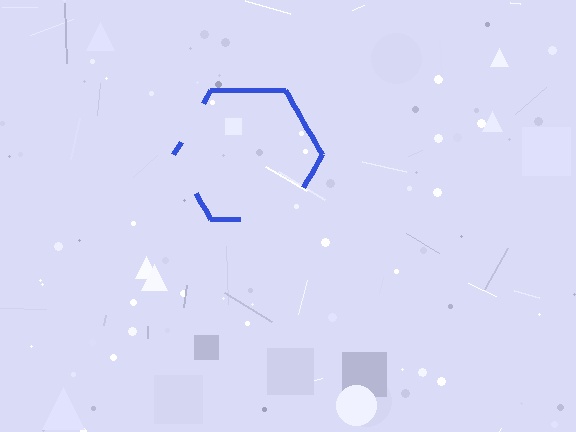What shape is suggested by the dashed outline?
The dashed outline suggests a hexagon.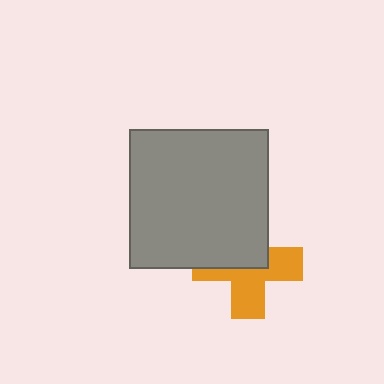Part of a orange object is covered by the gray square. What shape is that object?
It is a cross.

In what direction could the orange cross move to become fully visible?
The orange cross could move down. That would shift it out from behind the gray square entirely.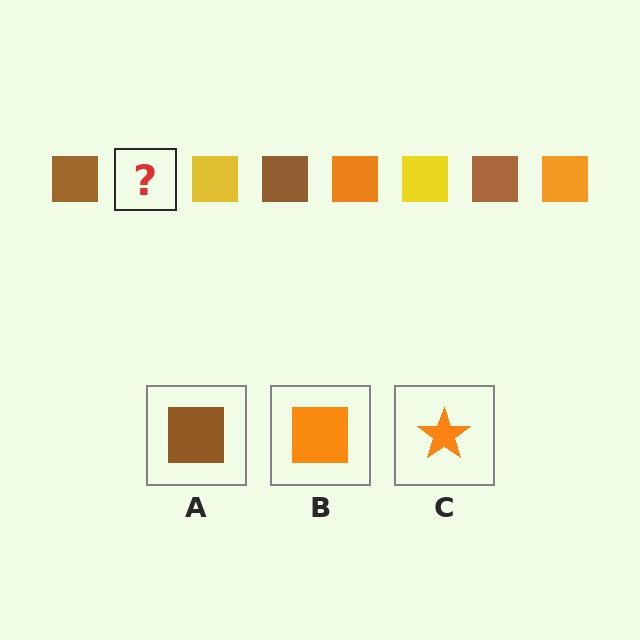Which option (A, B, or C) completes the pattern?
B.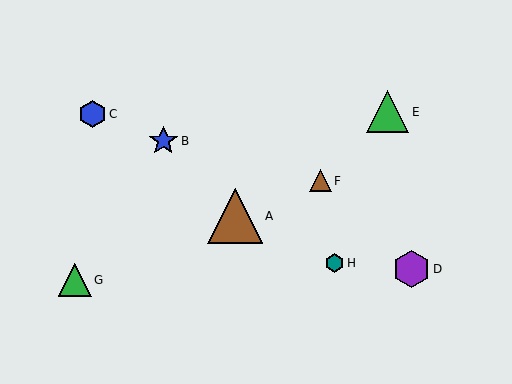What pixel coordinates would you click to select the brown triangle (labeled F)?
Click at (321, 181) to select the brown triangle F.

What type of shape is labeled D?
Shape D is a purple hexagon.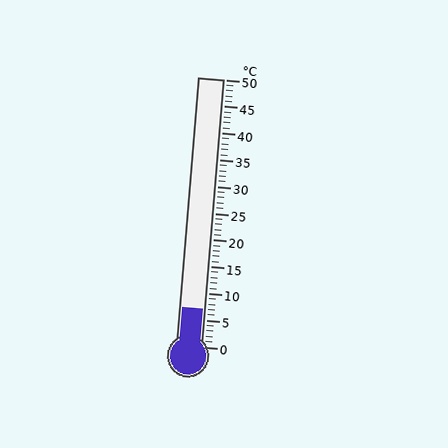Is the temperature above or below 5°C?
The temperature is above 5°C.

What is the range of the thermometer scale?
The thermometer scale ranges from 0°C to 50°C.